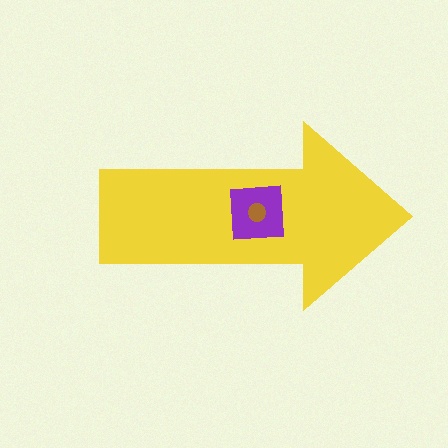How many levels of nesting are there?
3.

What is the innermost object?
The brown circle.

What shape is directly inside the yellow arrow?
The purple square.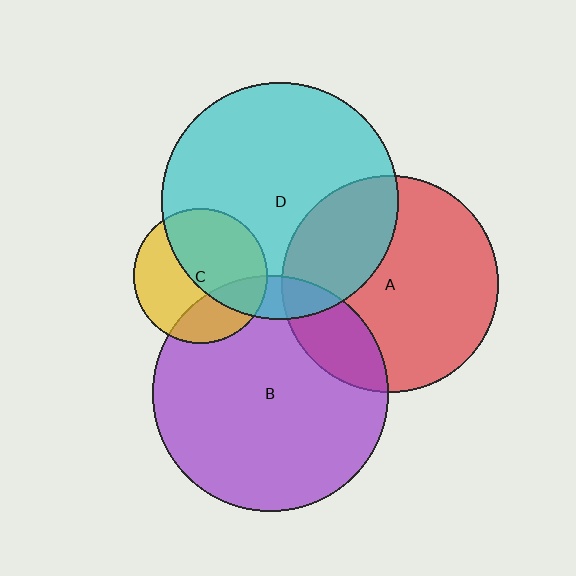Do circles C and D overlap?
Yes.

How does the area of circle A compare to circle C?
Approximately 2.6 times.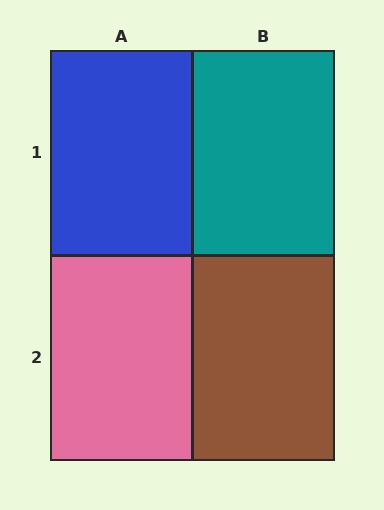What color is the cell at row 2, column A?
Pink.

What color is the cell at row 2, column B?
Brown.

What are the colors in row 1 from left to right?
Blue, teal.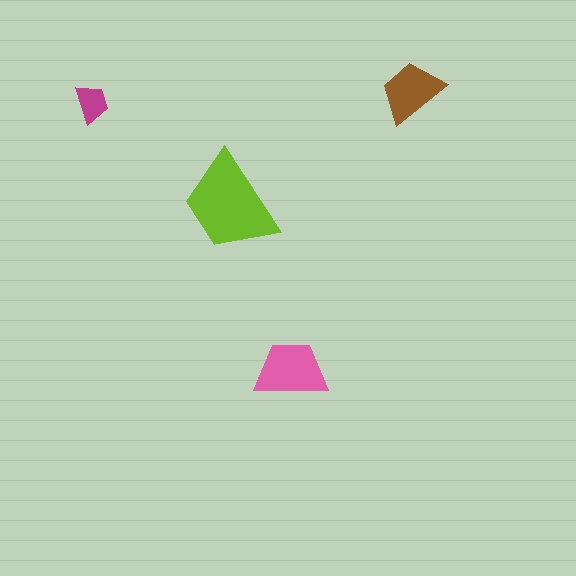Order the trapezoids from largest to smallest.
the lime one, the pink one, the brown one, the magenta one.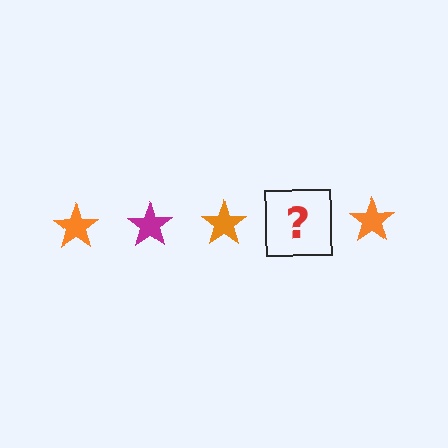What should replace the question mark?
The question mark should be replaced with a magenta star.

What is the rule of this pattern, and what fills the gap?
The rule is that the pattern cycles through orange, magenta stars. The gap should be filled with a magenta star.